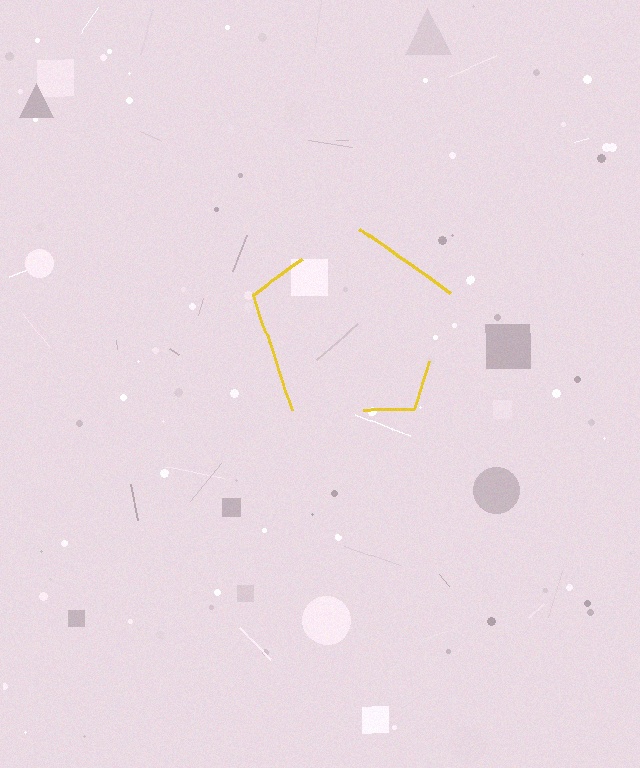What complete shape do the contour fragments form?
The contour fragments form a pentagon.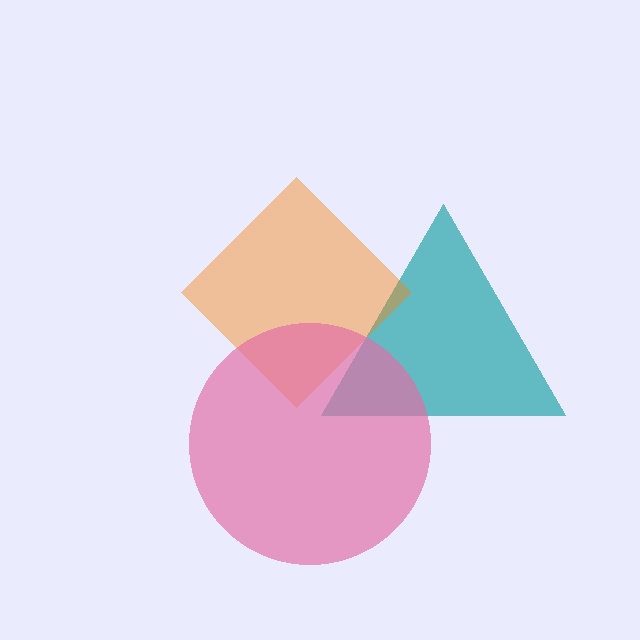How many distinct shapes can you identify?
There are 3 distinct shapes: a teal triangle, an orange diamond, a pink circle.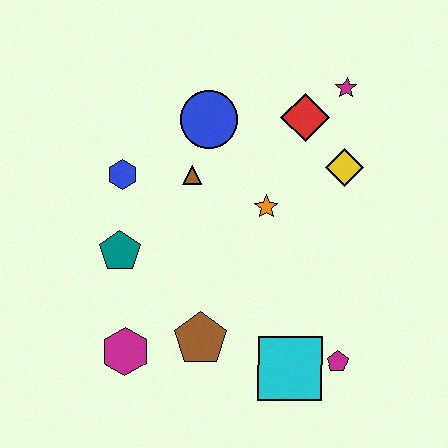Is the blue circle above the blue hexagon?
Yes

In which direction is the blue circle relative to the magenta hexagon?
The blue circle is above the magenta hexagon.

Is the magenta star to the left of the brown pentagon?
No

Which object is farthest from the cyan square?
The magenta star is farthest from the cyan square.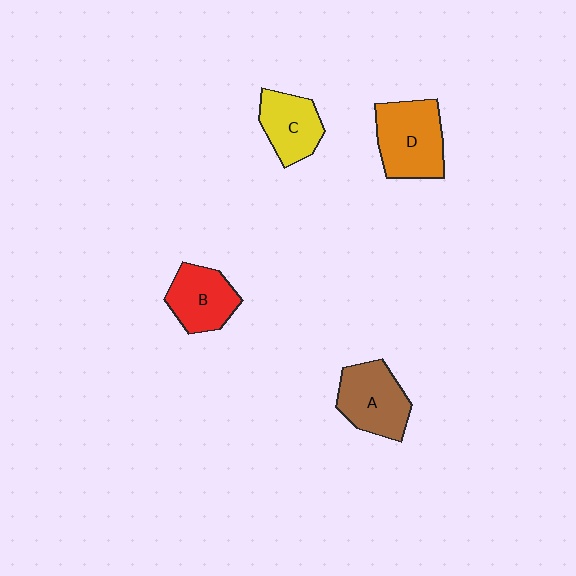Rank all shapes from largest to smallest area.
From largest to smallest: D (orange), A (brown), B (red), C (yellow).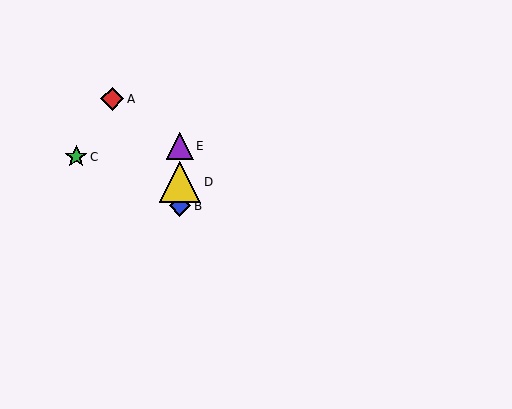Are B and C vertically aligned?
No, B is at x≈180 and C is at x≈76.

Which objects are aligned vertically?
Objects B, D, E are aligned vertically.